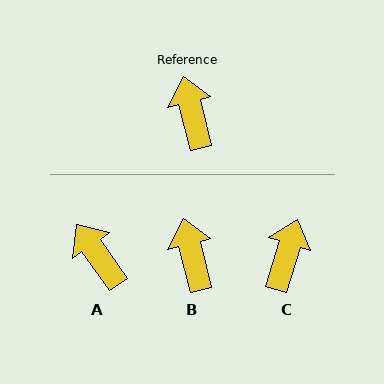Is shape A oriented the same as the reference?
No, it is off by about 21 degrees.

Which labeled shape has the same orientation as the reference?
B.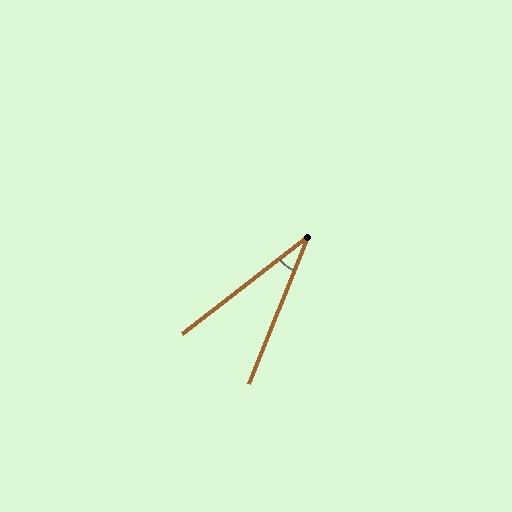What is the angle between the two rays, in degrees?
Approximately 30 degrees.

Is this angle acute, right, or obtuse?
It is acute.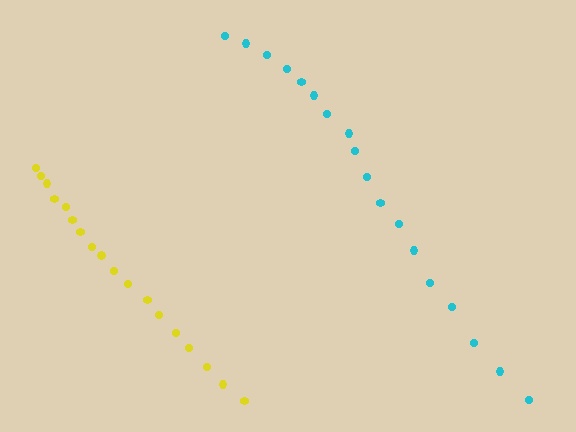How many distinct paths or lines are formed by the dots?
There are 2 distinct paths.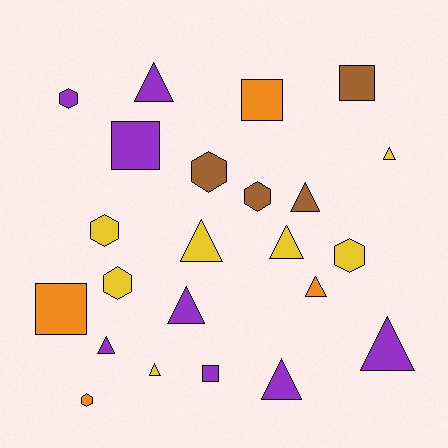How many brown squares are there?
There is 1 brown square.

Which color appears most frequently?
Purple, with 8 objects.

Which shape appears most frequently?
Triangle, with 11 objects.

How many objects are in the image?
There are 23 objects.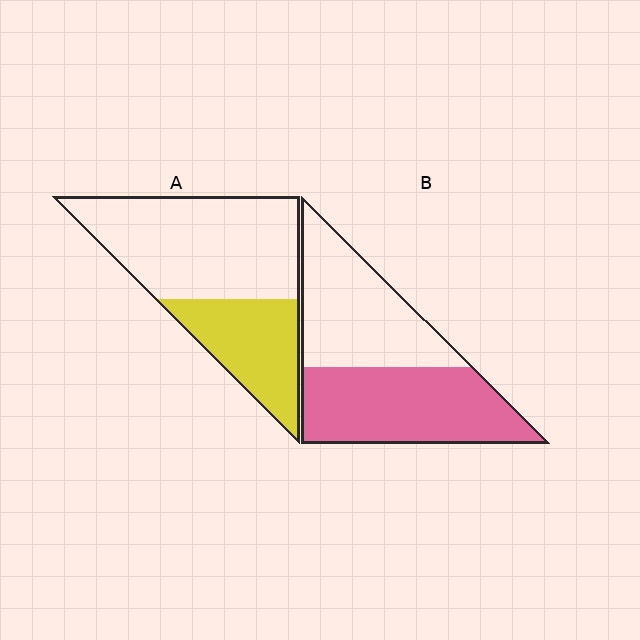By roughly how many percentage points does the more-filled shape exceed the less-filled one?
By roughly 20 percentage points (B over A).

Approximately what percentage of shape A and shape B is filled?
A is approximately 35% and B is approximately 50%.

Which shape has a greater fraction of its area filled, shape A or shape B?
Shape B.